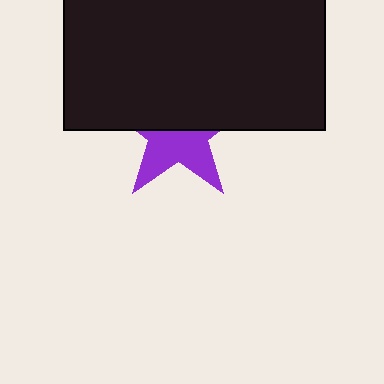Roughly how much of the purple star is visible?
A small part of it is visible (roughly 44%).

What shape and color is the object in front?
The object in front is a black rectangle.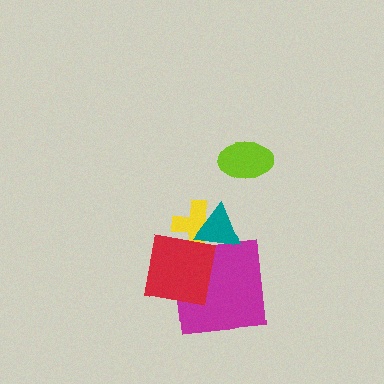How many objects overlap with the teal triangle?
3 objects overlap with the teal triangle.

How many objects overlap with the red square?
3 objects overlap with the red square.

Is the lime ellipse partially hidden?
No, no other shape covers it.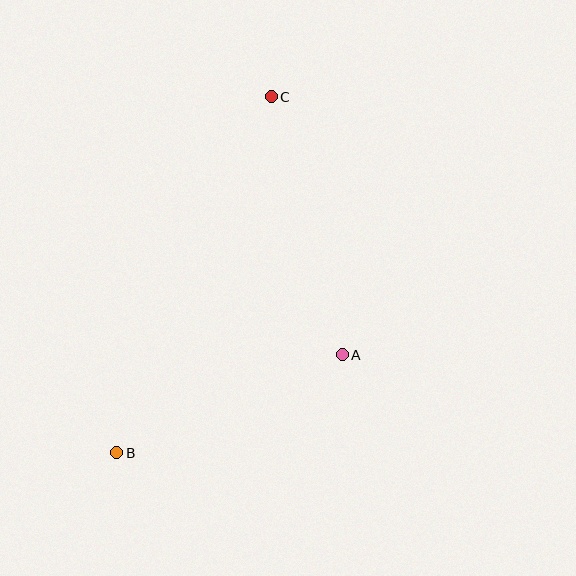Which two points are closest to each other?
Points A and B are closest to each other.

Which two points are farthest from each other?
Points B and C are farthest from each other.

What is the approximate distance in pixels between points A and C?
The distance between A and C is approximately 268 pixels.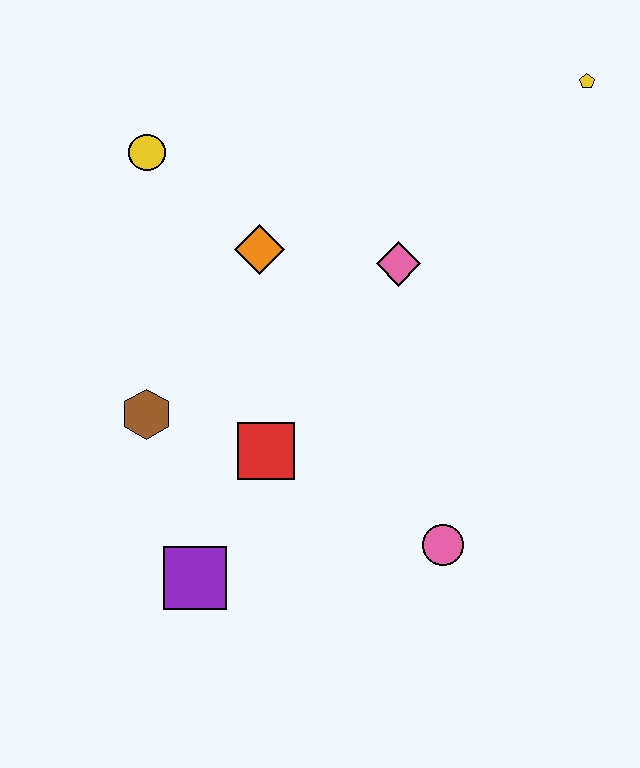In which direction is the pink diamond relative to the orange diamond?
The pink diamond is to the right of the orange diamond.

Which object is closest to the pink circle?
The red square is closest to the pink circle.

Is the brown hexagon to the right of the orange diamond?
No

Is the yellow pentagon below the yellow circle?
No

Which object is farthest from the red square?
The yellow pentagon is farthest from the red square.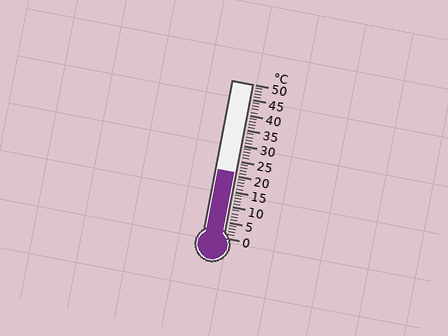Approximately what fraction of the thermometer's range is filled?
The thermometer is filled to approximately 40% of its range.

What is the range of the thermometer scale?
The thermometer scale ranges from 0°C to 50°C.